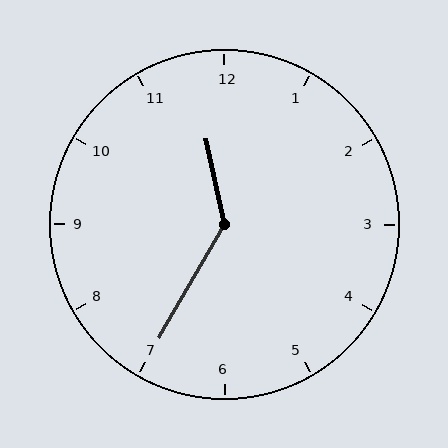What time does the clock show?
11:35.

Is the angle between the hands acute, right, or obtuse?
It is obtuse.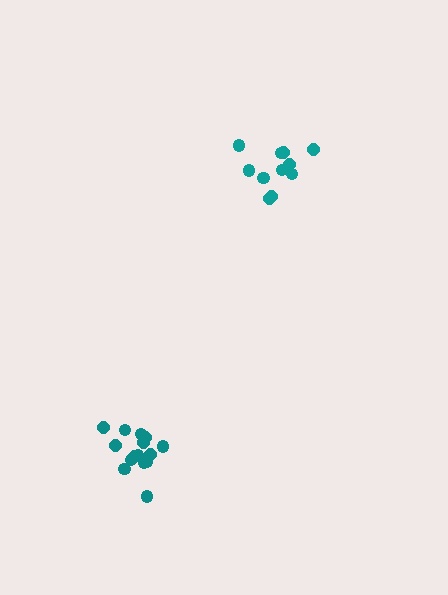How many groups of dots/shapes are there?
There are 2 groups.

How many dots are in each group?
Group 1: 15 dots, Group 2: 11 dots (26 total).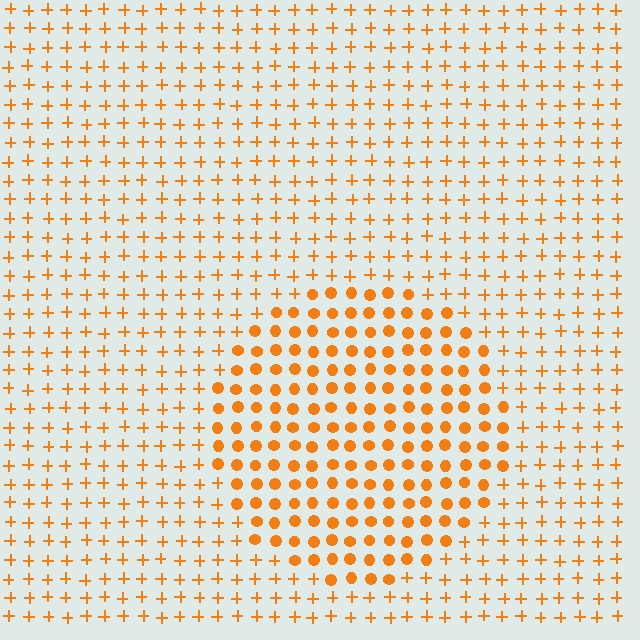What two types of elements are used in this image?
The image uses circles inside the circle region and plus signs outside it.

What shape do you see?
I see a circle.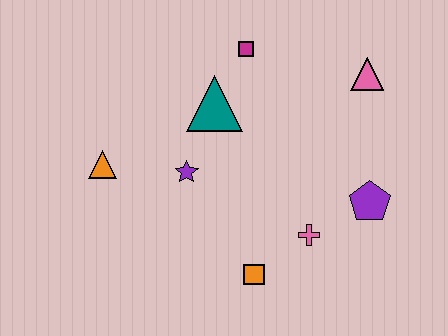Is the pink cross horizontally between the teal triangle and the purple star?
No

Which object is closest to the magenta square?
The teal triangle is closest to the magenta square.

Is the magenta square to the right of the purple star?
Yes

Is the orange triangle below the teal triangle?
Yes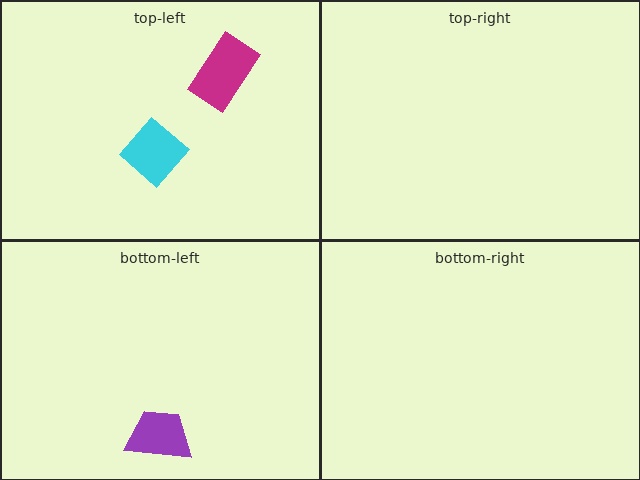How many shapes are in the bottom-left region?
1.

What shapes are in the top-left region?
The magenta rectangle, the cyan diamond.